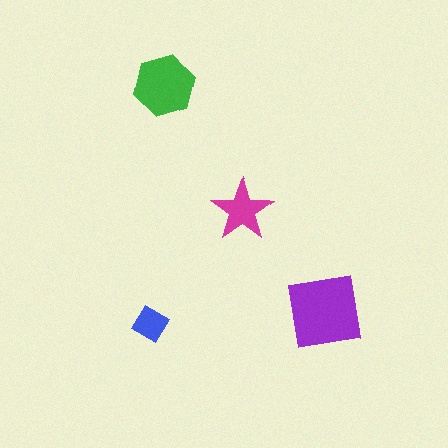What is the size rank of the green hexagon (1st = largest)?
2nd.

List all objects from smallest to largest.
The blue diamond, the magenta star, the green hexagon, the purple square.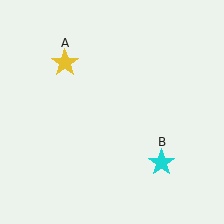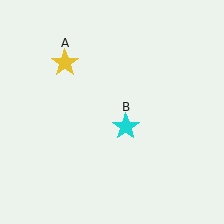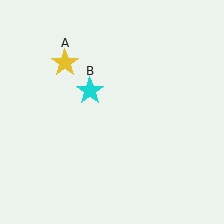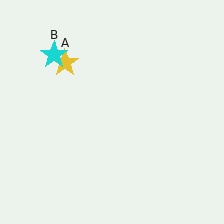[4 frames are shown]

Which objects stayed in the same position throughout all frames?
Yellow star (object A) remained stationary.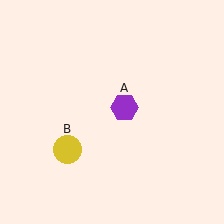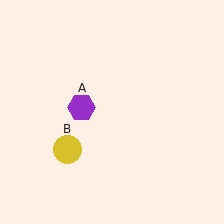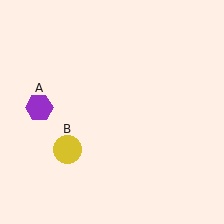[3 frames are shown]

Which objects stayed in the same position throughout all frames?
Yellow circle (object B) remained stationary.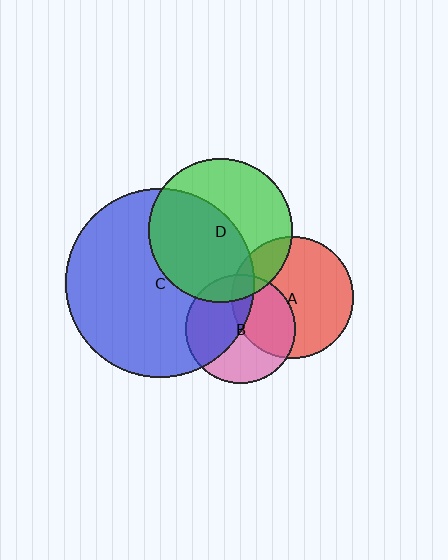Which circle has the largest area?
Circle C (blue).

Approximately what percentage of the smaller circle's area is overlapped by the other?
Approximately 20%.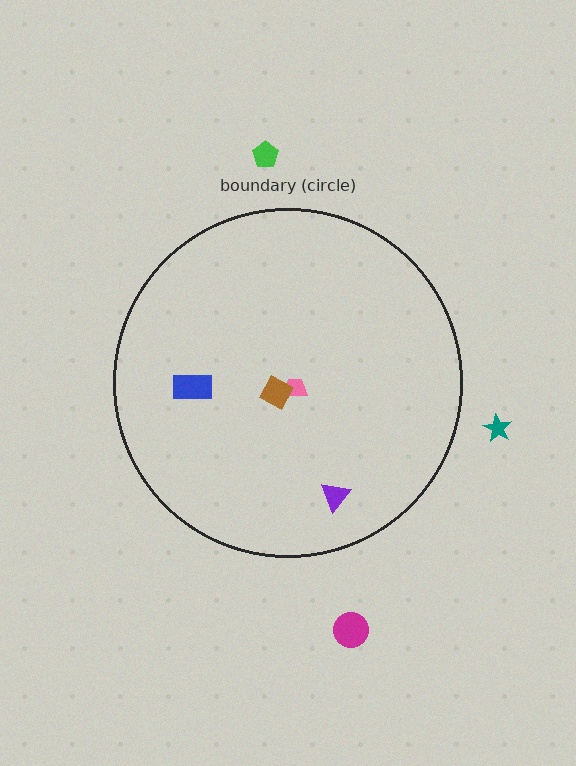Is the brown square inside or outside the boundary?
Inside.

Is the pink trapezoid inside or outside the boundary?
Inside.